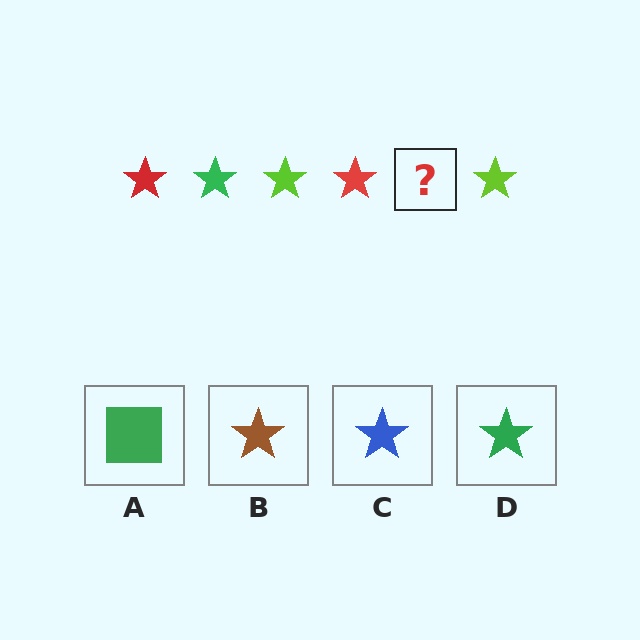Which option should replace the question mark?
Option D.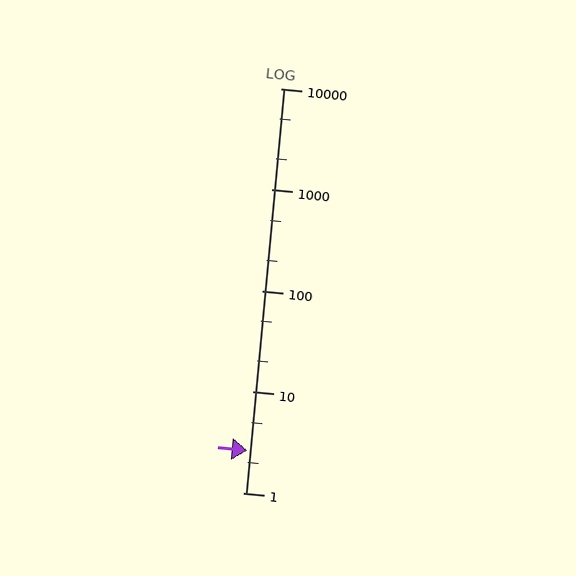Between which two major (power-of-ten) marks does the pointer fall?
The pointer is between 1 and 10.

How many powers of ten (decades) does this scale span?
The scale spans 4 decades, from 1 to 10000.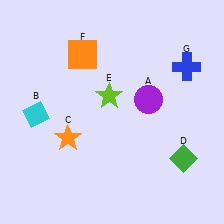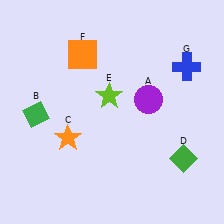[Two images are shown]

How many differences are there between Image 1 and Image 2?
There is 1 difference between the two images.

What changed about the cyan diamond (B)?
In Image 1, B is cyan. In Image 2, it changed to green.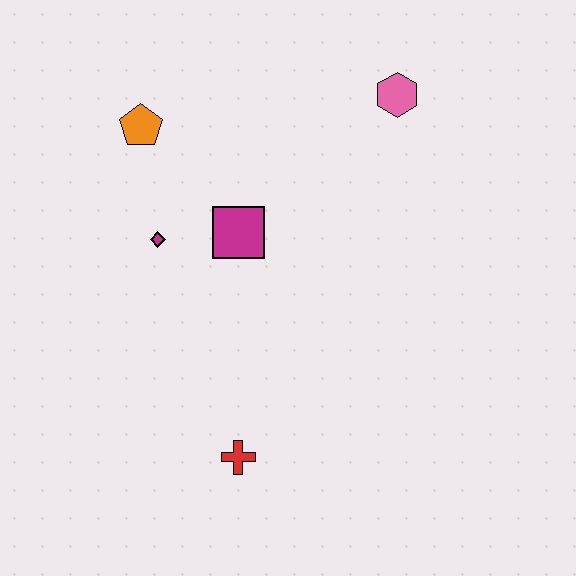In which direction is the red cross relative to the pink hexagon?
The red cross is below the pink hexagon.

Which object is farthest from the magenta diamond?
The pink hexagon is farthest from the magenta diamond.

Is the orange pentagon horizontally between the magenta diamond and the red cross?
No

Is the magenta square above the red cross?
Yes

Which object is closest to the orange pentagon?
The magenta diamond is closest to the orange pentagon.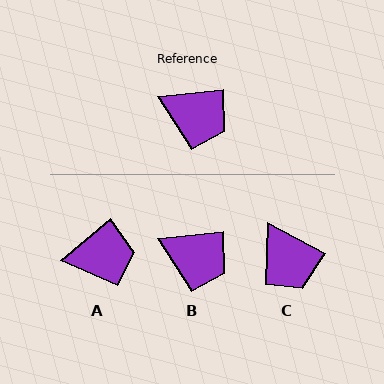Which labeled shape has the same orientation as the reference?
B.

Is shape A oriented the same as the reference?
No, it is off by about 34 degrees.